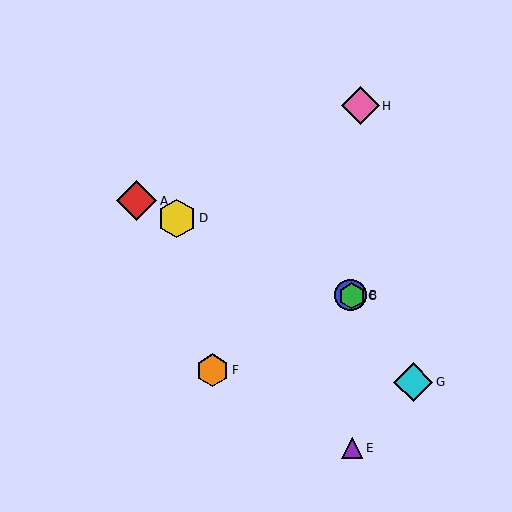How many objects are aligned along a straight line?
4 objects (A, B, C, D) are aligned along a straight line.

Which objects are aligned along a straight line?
Objects A, B, C, D are aligned along a straight line.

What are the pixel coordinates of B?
Object B is at (351, 295).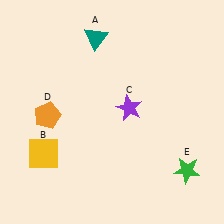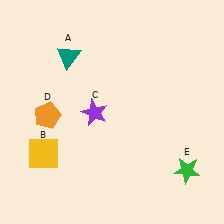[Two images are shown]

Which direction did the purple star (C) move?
The purple star (C) moved left.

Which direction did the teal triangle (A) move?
The teal triangle (A) moved left.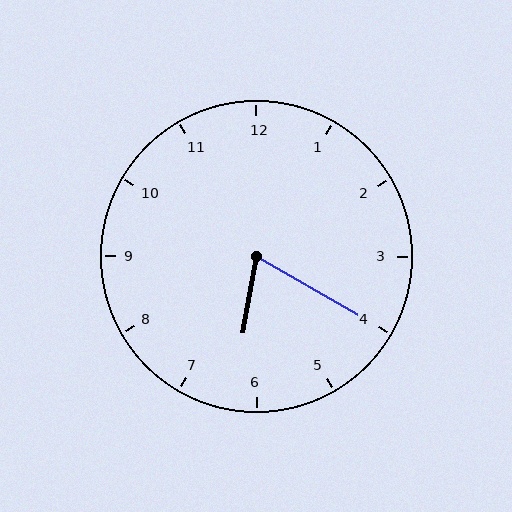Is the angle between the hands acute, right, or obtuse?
It is acute.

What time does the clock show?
6:20.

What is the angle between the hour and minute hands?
Approximately 70 degrees.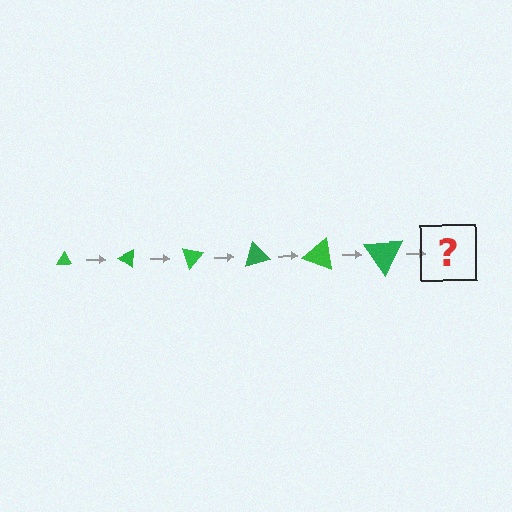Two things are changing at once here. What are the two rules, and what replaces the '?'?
The two rules are that the triangle grows larger each step and it rotates 35 degrees each step. The '?' should be a triangle, larger than the previous one and rotated 210 degrees from the start.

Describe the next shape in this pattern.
It should be a triangle, larger than the previous one and rotated 210 degrees from the start.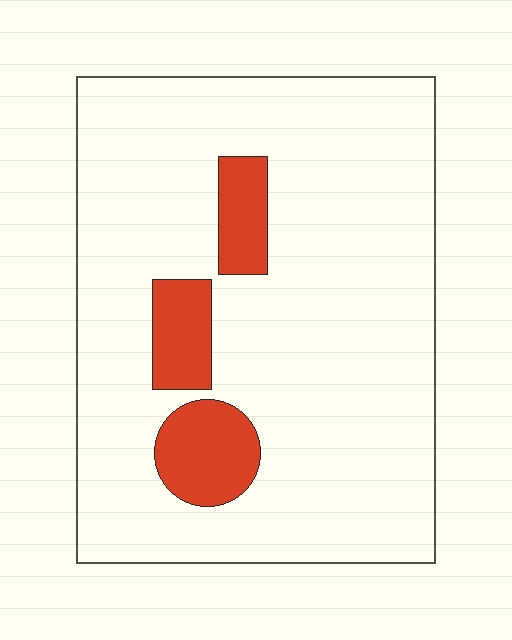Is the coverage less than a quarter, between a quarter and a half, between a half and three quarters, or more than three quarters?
Less than a quarter.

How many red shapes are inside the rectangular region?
3.